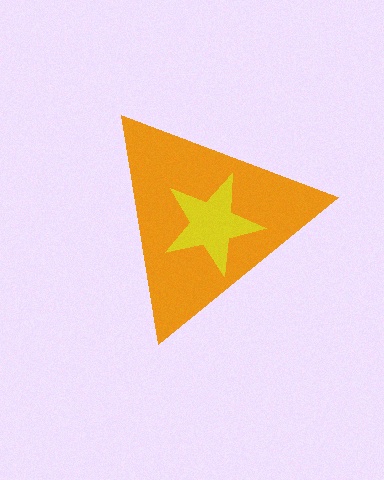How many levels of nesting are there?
2.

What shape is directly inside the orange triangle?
The yellow star.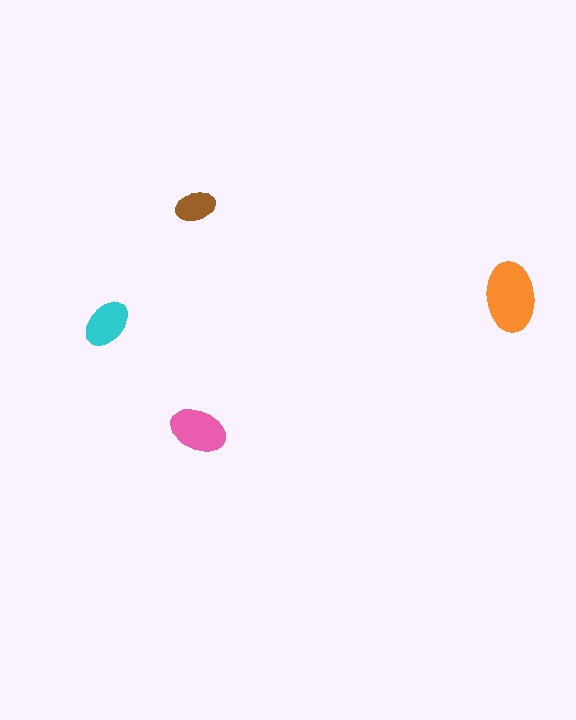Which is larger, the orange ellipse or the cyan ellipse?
The orange one.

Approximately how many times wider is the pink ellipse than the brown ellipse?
About 1.5 times wider.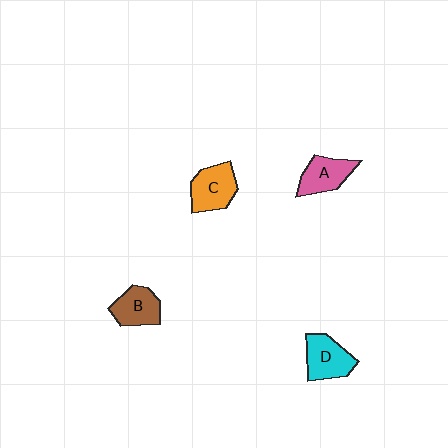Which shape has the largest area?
Shape C (orange).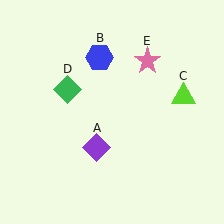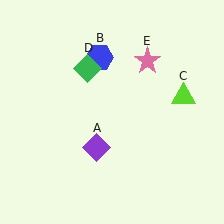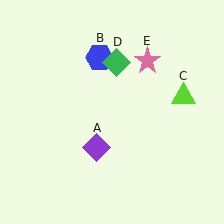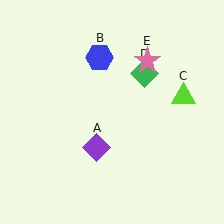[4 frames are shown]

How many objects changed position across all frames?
1 object changed position: green diamond (object D).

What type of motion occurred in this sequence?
The green diamond (object D) rotated clockwise around the center of the scene.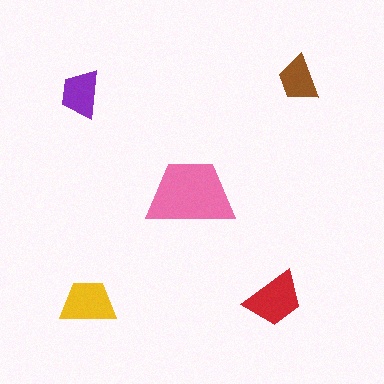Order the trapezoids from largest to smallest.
the pink one, the red one, the yellow one, the purple one, the brown one.